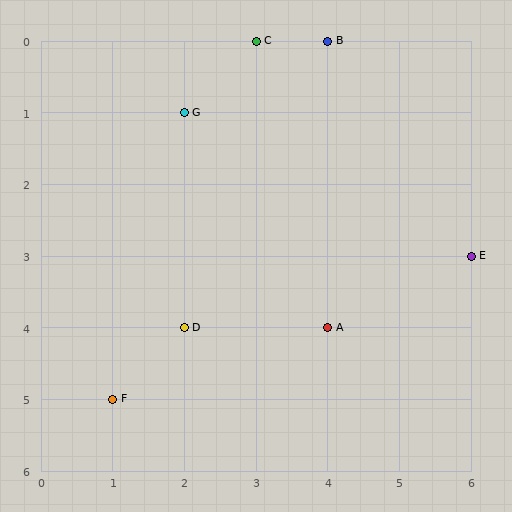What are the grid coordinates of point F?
Point F is at grid coordinates (1, 5).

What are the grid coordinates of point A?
Point A is at grid coordinates (4, 4).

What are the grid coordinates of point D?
Point D is at grid coordinates (2, 4).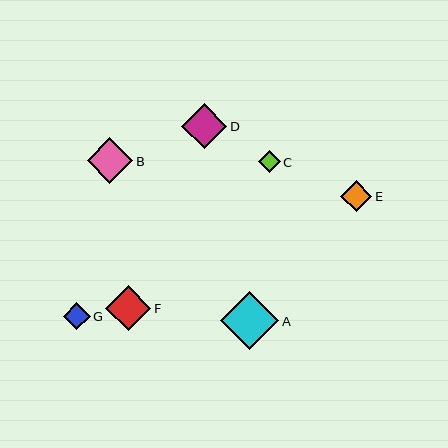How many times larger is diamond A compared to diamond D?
Diamond A is approximately 1.3 times the size of diamond D.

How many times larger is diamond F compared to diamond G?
Diamond F is approximately 1.7 times the size of diamond G.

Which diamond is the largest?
Diamond A is the largest with a size of approximately 58 pixels.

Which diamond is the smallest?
Diamond C is the smallest with a size of approximately 22 pixels.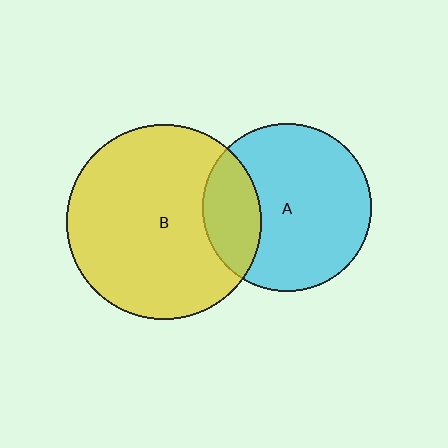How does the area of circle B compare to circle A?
Approximately 1.3 times.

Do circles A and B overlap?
Yes.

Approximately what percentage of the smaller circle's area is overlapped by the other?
Approximately 25%.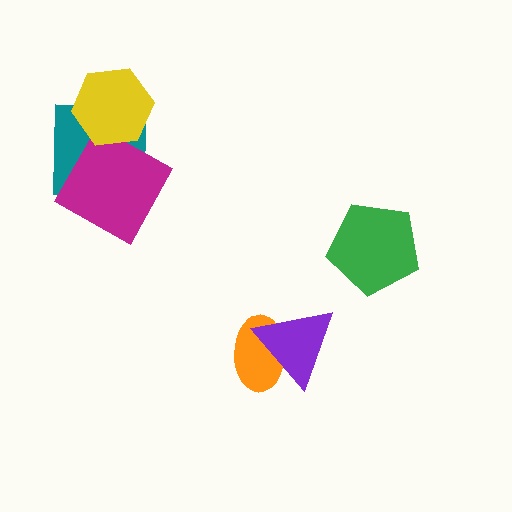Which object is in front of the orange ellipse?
The purple triangle is in front of the orange ellipse.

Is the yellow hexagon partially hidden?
No, no other shape covers it.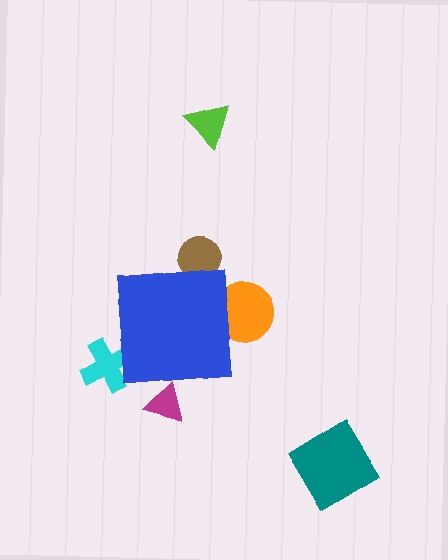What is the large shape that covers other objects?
A blue square.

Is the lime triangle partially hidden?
No, the lime triangle is fully visible.